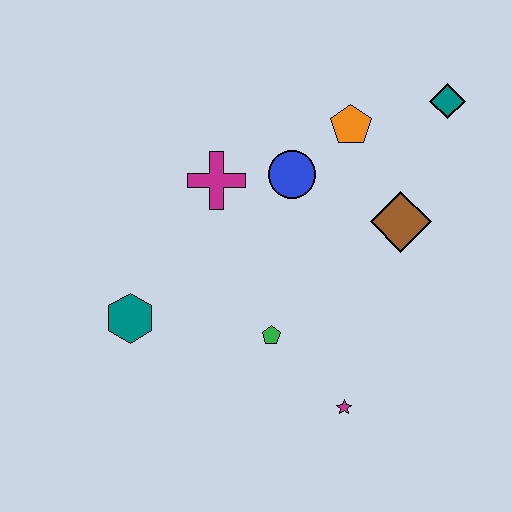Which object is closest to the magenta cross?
The blue circle is closest to the magenta cross.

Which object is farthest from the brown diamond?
The teal hexagon is farthest from the brown diamond.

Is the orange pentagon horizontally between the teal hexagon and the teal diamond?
Yes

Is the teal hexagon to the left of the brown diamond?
Yes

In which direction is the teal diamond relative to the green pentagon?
The teal diamond is above the green pentagon.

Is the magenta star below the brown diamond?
Yes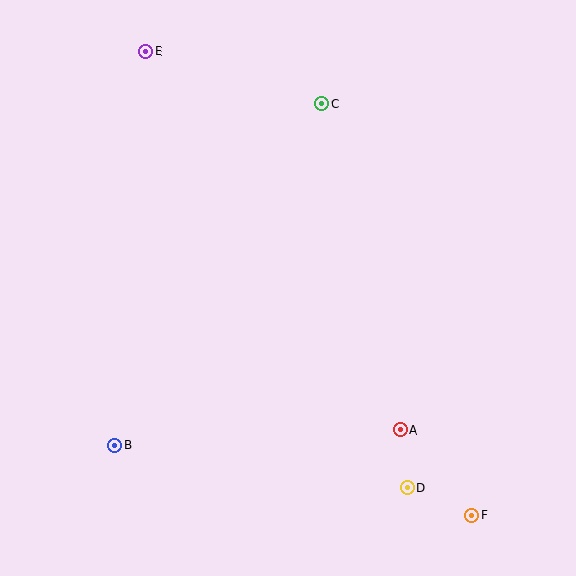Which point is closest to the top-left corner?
Point E is closest to the top-left corner.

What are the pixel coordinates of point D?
Point D is at (407, 488).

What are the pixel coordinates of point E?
Point E is at (145, 52).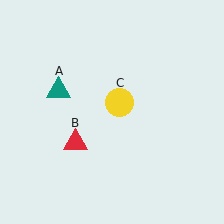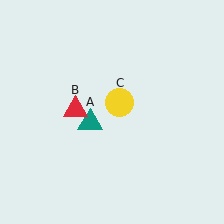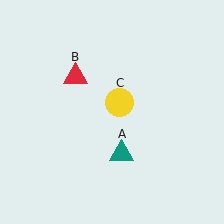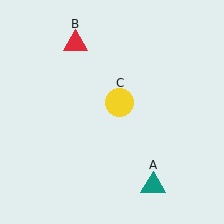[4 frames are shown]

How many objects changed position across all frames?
2 objects changed position: teal triangle (object A), red triangle (object B).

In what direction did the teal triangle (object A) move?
The teal triangle (object A) moved down and to the right.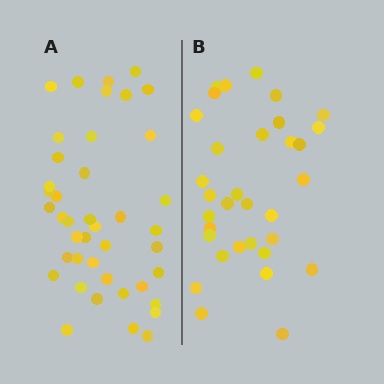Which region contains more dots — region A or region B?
Region A (the left region) has more dots.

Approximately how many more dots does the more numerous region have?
Region A has roughly 8 or so more dots than region B.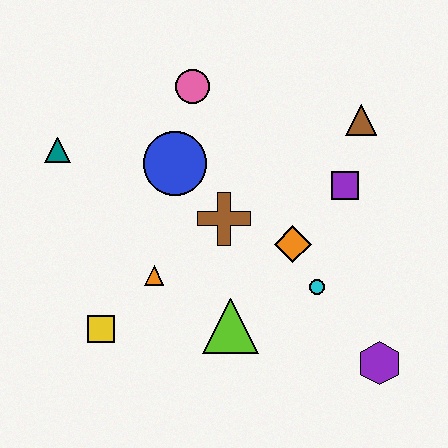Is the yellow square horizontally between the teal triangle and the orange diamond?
Yes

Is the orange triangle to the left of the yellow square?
No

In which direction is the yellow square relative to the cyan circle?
The yellow square is to the left of the cyan circle.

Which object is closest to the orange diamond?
The cyan circle is closest to the orange diamond.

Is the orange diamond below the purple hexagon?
No